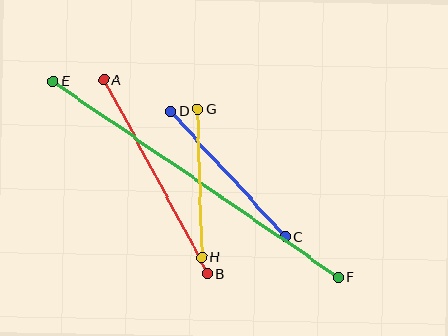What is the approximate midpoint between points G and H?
The midpoint is at approximately (200, 183) pixels.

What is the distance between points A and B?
The distance is approximately 220 pixels.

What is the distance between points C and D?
The distance is approximately 170 pixels.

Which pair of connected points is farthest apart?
Points E and F are farthest apart.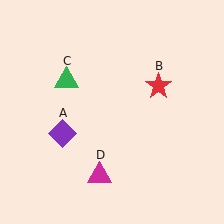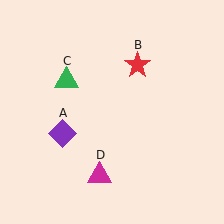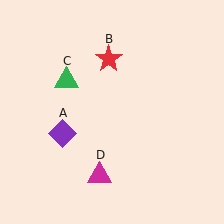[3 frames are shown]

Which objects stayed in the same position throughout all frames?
Purple diamond (object A) and green triangle (object C) and magenta triangle (object D) remained stationary.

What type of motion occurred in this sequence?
The red star (object B) rotated counterclockwise around the center of the scene.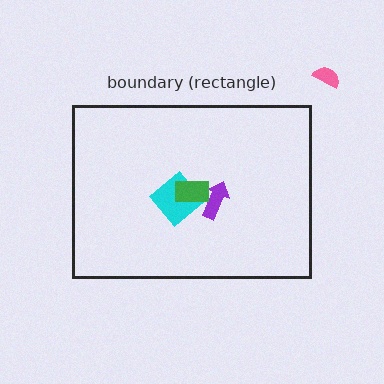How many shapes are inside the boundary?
3 inside, 1 outside.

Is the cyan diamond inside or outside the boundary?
Inside.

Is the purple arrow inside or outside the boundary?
Inside.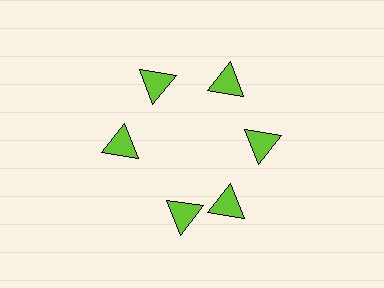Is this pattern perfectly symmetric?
No. The 6 lime triangles are arranged in a ring, but one element near the 7 o'clock position is rotated out of alignment along the ring, breaking the 6-fold rotational symmetry.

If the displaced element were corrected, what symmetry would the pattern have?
It would have 6-fold rotational symmetry — the pattern would map onto itself every 60 degrees.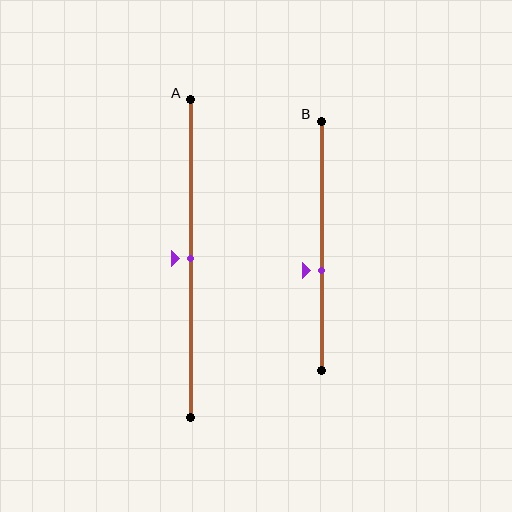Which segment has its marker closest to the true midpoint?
Segment A has its marker closest to the true midpoint.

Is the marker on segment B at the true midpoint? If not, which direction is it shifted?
No, the marker on segment B is shifted downward by about 10% of the segment length.